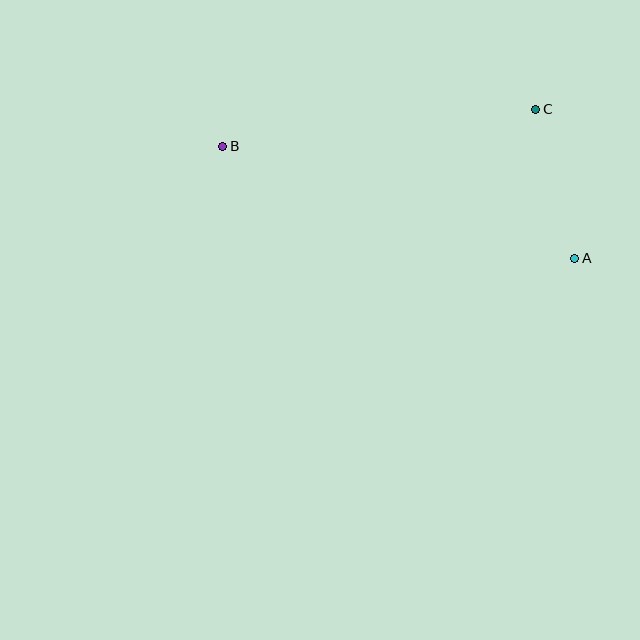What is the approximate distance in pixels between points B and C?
The distance between B and C is approximately 315 pixels.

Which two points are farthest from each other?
Points A and B are farthest from each other.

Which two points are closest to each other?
Points A and C are closest to each other.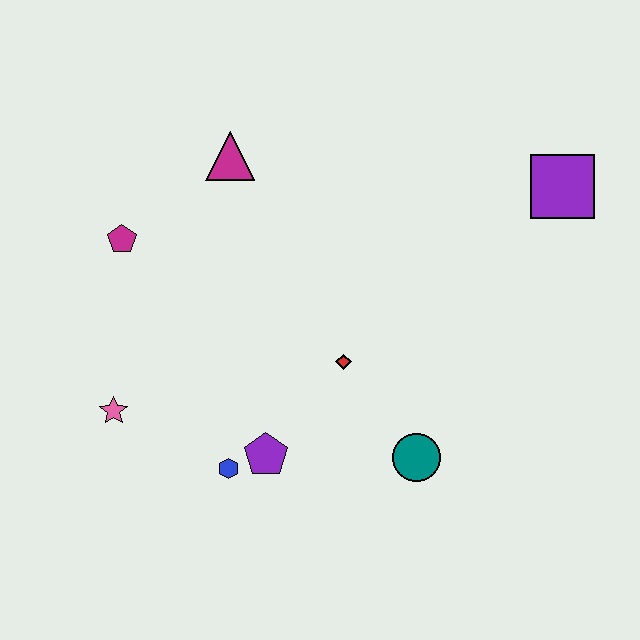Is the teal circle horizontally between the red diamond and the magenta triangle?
No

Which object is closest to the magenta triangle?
The magenta pentagon is closest to the magenta triangle.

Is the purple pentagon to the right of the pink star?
Yes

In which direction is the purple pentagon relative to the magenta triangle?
The purple pentagon is below the magenta triangle.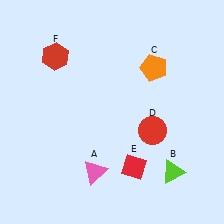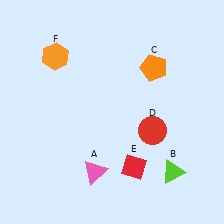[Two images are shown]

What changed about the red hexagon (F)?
In Image 1, F is red. In Image 2, it changed to orange.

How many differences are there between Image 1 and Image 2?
There is 1 difference between the two images.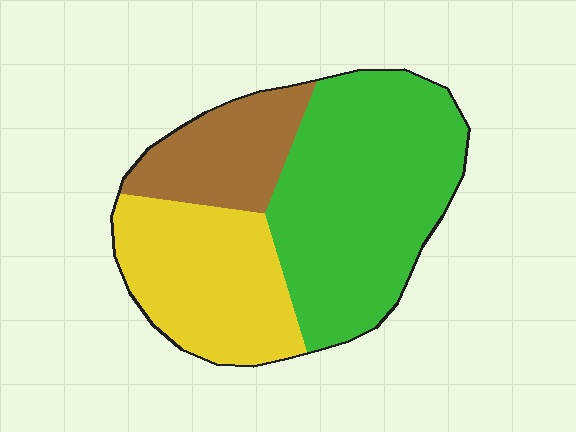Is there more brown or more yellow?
Yellow.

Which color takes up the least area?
Brown, at roughly 20%.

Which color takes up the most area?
Green, at roughly 50%.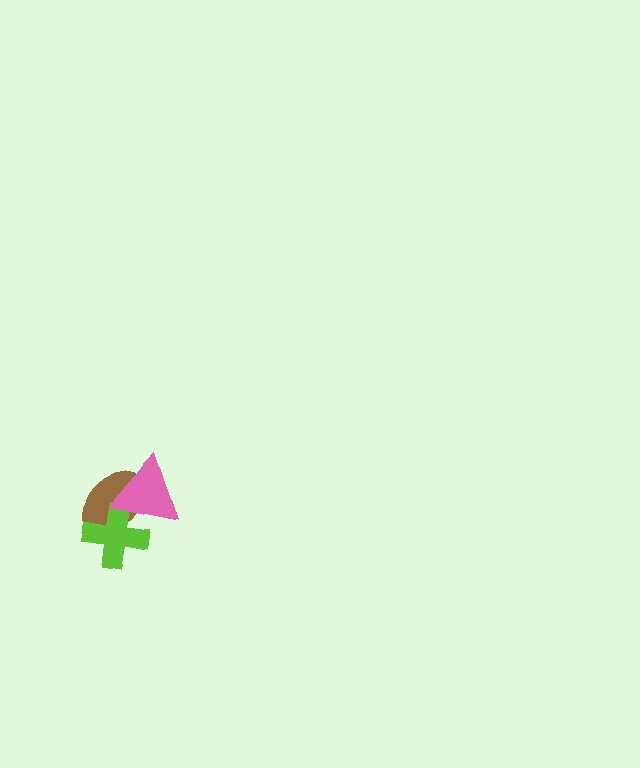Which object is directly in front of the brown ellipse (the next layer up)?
The lime cross is directly in front of the brown ellipse.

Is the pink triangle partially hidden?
No, no other shape covers it.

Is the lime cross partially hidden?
Yes, it is partially covered by another shape.